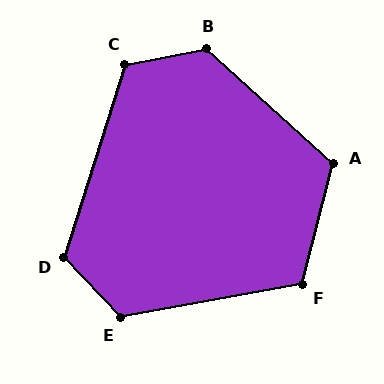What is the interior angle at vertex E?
Approximately 124 degrees (obtuse).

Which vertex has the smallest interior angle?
F, at approximately 114 degrees.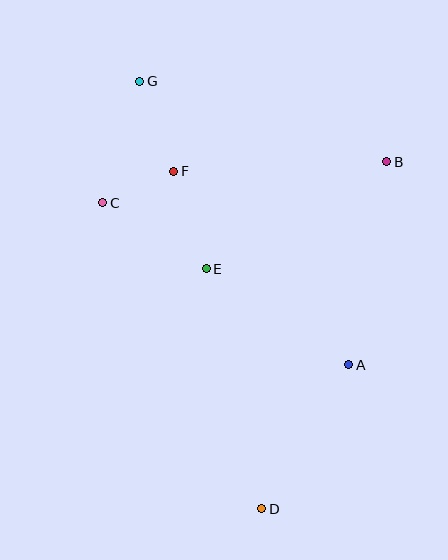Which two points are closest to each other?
Points C and F are closest to each other.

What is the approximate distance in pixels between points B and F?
The distance between B and F is approximately 213 pixels.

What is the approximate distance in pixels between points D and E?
The distance between D and E is approximately 246 pixels.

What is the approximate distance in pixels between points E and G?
The distance between E and G is approximately 199 pixels.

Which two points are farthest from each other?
Points D and G are farthest from each other.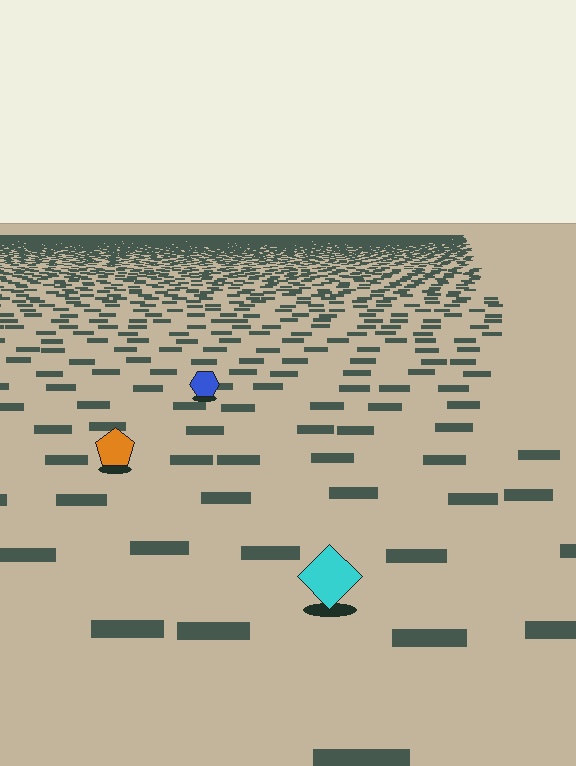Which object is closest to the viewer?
The cyan diamond is closest. The texture marks near it are larger and more spread out.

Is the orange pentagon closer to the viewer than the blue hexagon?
Yes. The orange pentagon is closer — you can tell from the texture gradient: the ground texture is coarser near it.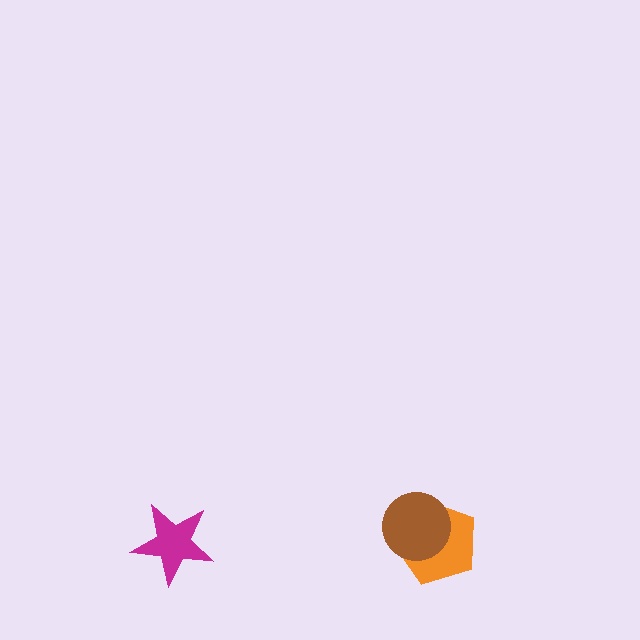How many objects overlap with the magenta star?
0 objects overlap with the magenta star.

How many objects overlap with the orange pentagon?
1 object overlaps with the orange pentagon.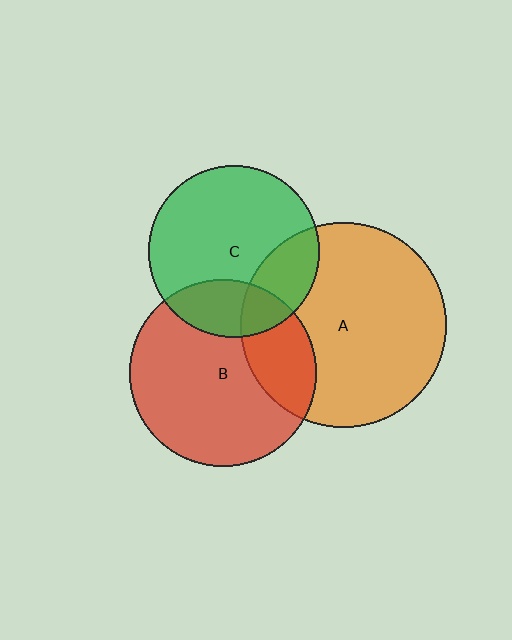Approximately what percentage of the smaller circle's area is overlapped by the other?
Approximately 25%.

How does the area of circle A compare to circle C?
Approximately 1.4 times.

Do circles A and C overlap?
Yes.